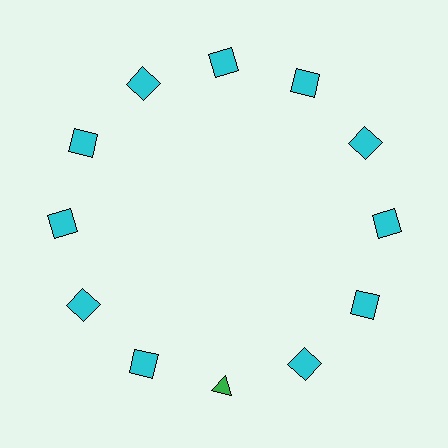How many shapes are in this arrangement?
There are 12 shapes arranged in a ring pattern.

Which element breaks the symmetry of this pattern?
The green triangle at roughly the 6 o'clock position breaks the symmetry. All other shapes are cyan squares.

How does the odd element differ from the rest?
It differs in both color (green instead of cyan) and shape (triangle instead of square).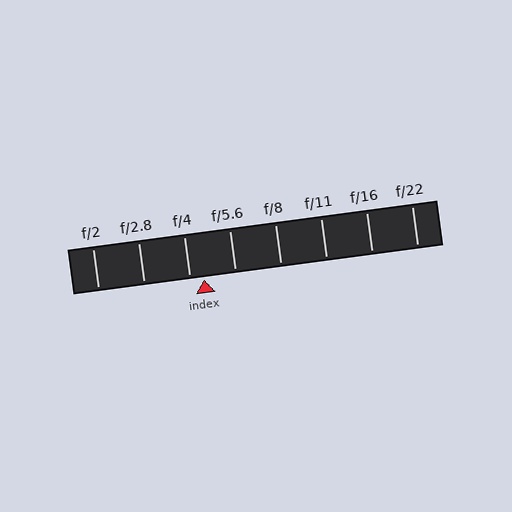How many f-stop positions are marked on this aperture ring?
There are 8 f-stop positions marked.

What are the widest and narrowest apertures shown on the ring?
The widest aperture shown is f/2 and the narrowest is f/22.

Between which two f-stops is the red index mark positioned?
The index mark is between f/4 and f/5.6.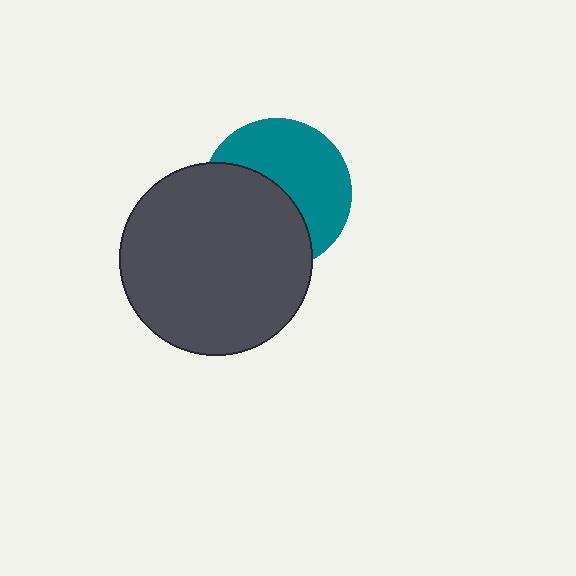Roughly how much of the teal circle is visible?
About half of it is visible (roughly 52%).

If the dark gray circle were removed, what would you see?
You would see the complete teal circle.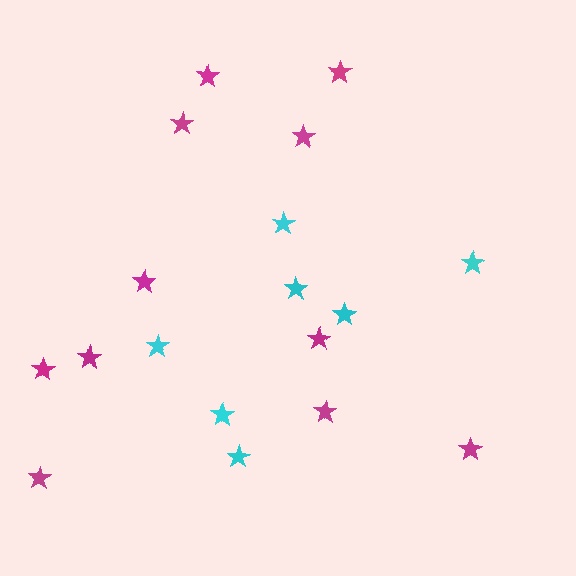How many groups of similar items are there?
There are 2 groups: one group of magenta stars (11) and one group of cyan stars (7).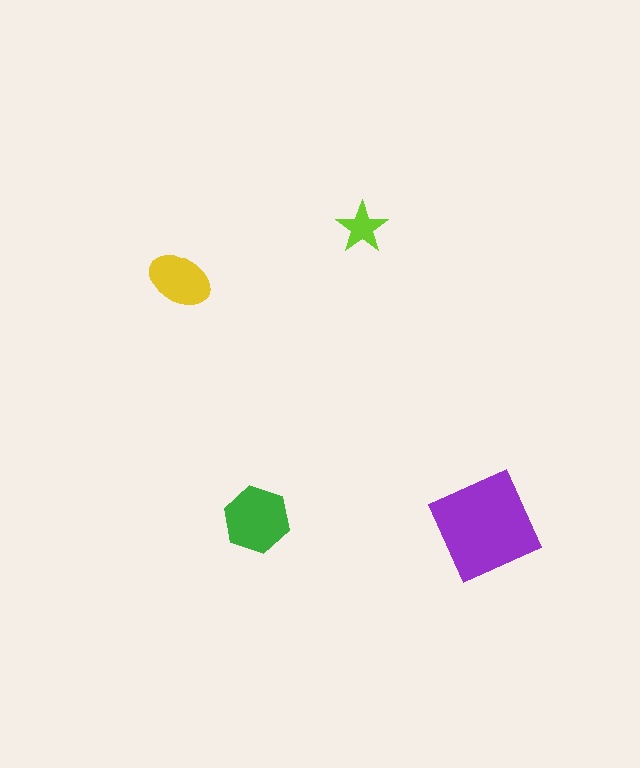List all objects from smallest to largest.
The lime star, the yellow ellipse, the green hexagon, the purple diamond.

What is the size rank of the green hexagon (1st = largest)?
2nd.